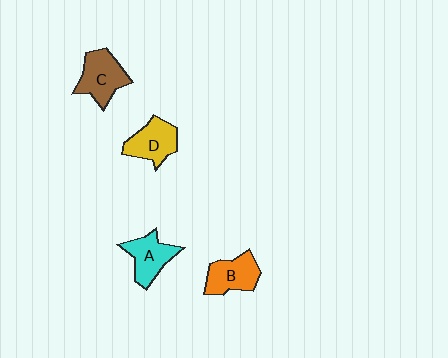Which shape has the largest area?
Shape C (brown).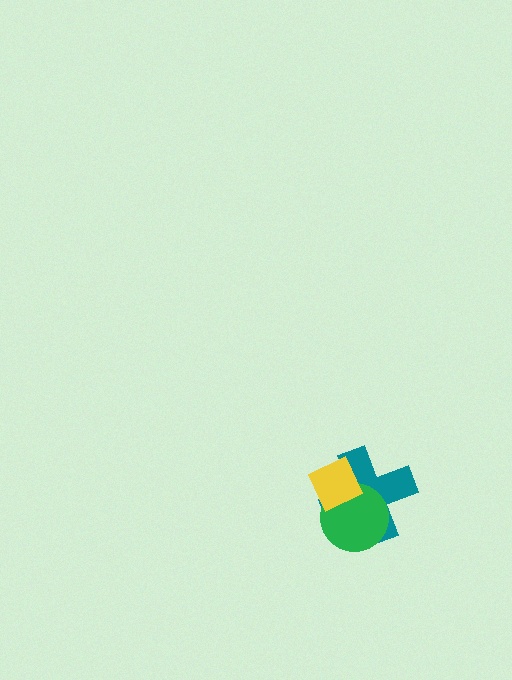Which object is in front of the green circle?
The yellow diamond is in front of the green circle.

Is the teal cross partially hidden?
Yes, it is partially covered by another shape.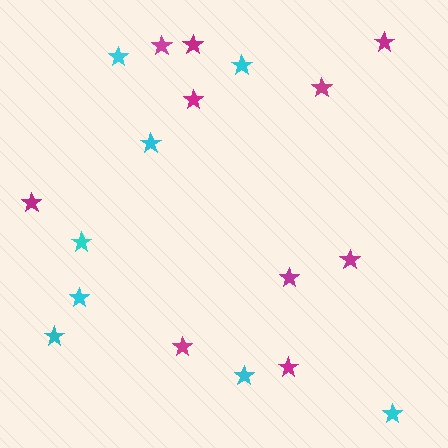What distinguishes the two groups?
There are 2 groups: one group of magenta stars (10) and one group of cyan stars (8).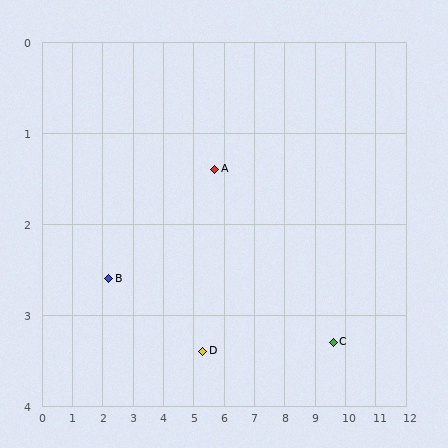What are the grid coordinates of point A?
Point A is at approximately (5.7, 1.4).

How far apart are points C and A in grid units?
Points C and A are about 4.3 grid units apart.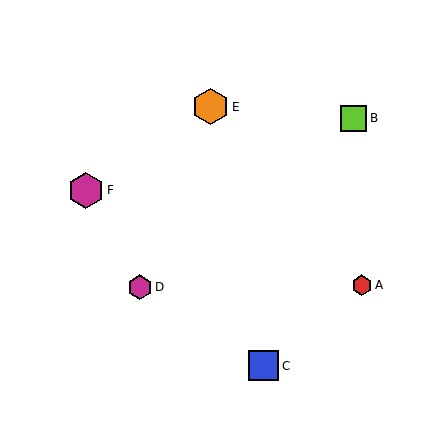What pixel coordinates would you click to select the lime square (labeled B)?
Click at (353, 118) to select the lime square B.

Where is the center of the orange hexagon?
The center of the orange hexagon is at (211, 107).